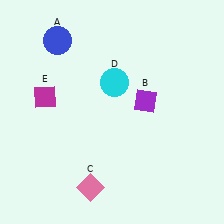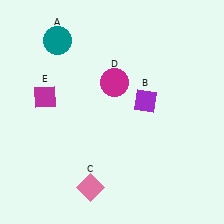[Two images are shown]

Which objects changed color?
A changed from blue to teal. D changed from cyan to magenta.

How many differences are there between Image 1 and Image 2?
There are 2 differences between the two images.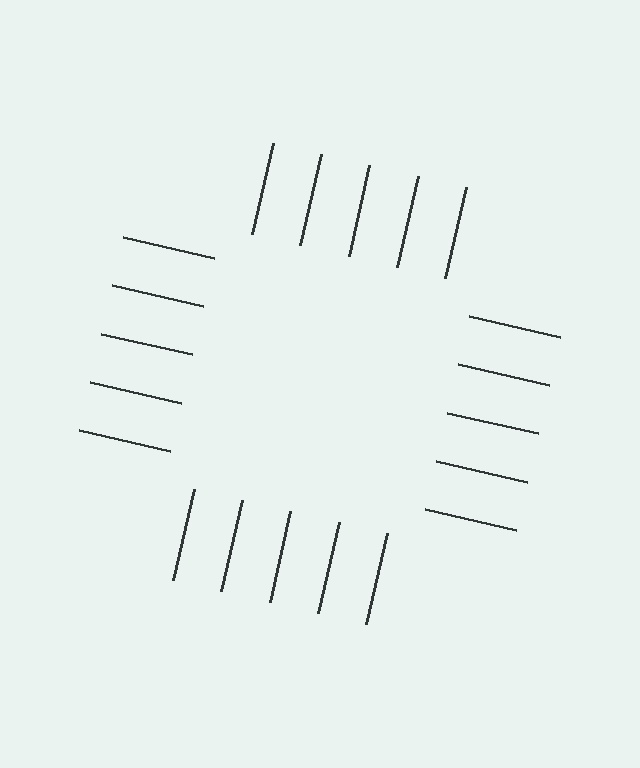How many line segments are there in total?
20 — 5 along each of the 4 edges.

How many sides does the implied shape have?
4 sides — the line-ends trace a square.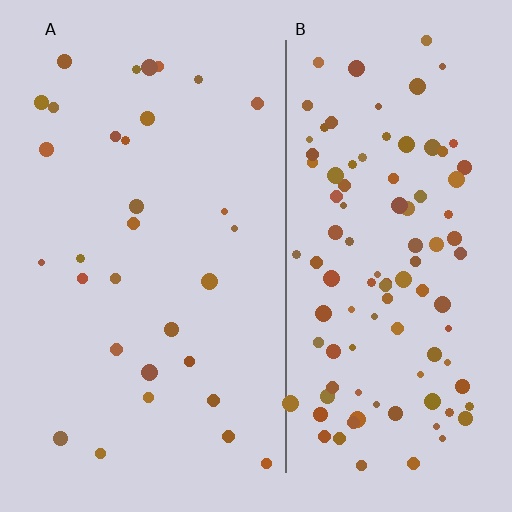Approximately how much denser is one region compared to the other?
Approximately 3.4× — region B over region A.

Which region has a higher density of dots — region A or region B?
B (the right).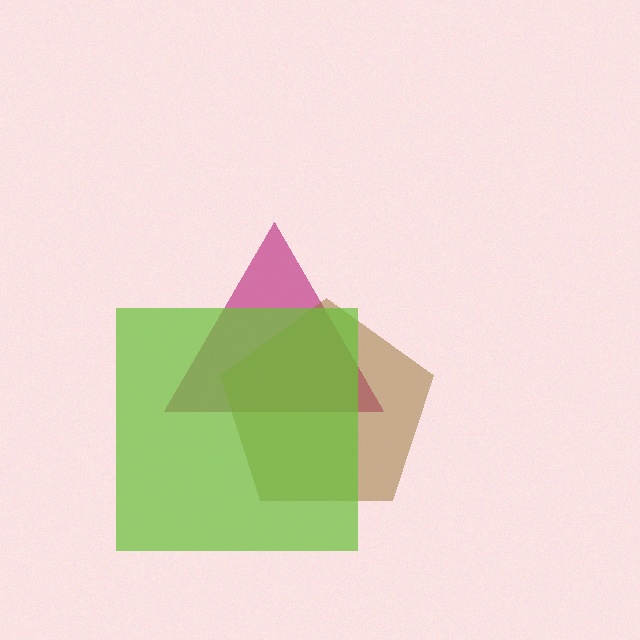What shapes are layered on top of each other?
The layered shapes are: a magenta triangle, a brown pentagon, a lime square.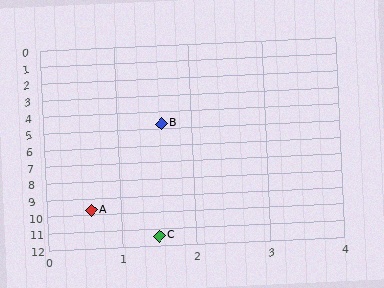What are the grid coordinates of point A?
Point A is at approximately (0.6, 9.7).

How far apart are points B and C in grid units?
Points B and C are about 6.7 grid units apart.